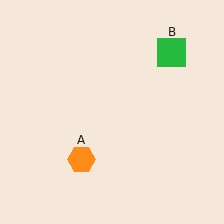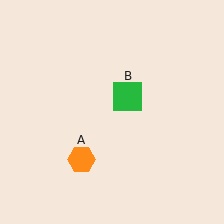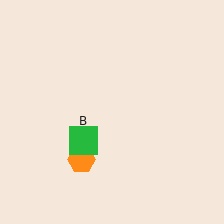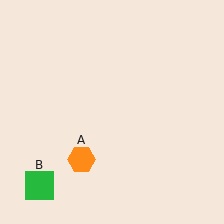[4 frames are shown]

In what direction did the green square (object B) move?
The green square (object B) moved down and to the left.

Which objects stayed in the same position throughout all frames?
Orange hexagon (object A) remained stationary.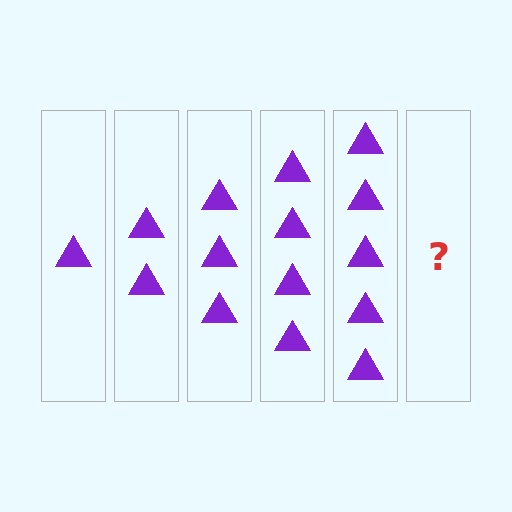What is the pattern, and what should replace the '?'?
The pattern is that each step adds one more triangle. The '?' should be 6 triangles.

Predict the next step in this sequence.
The next step is 6 triangles.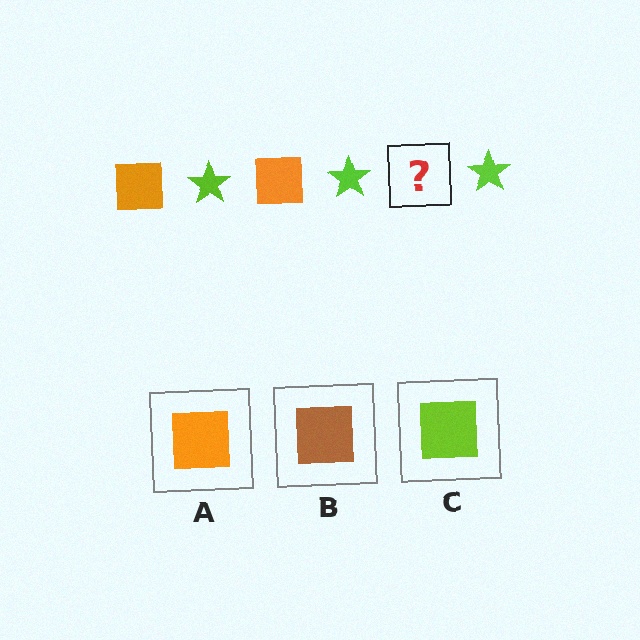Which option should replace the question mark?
Option A.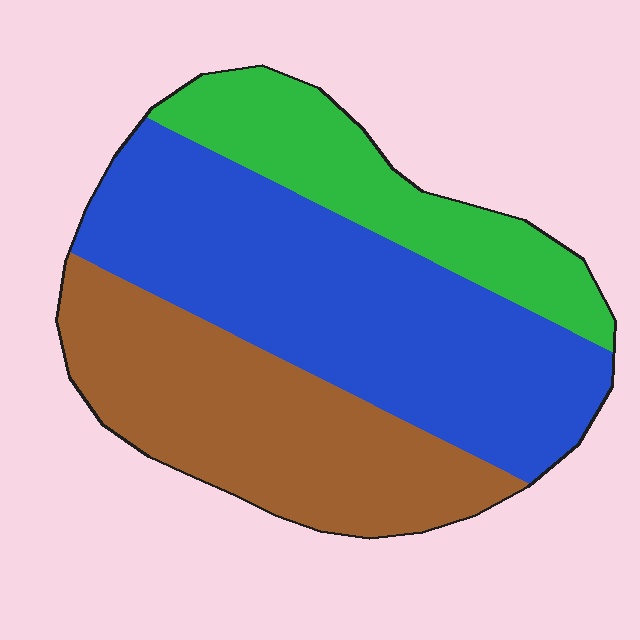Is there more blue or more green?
Blue.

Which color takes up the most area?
Blue, at roughly 45%.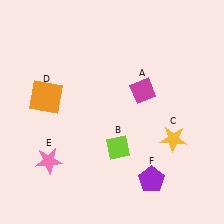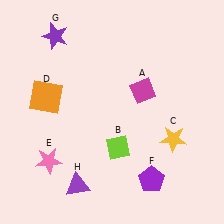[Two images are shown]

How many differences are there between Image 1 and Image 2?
There are 2 differences between the two images.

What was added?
A purple star (G), a purple triangle (H) were added in Image 2.